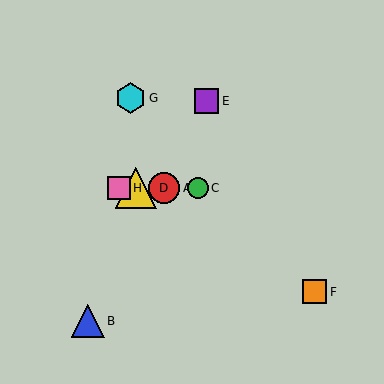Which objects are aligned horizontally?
Objects A, C, D, H are aligned horizontally.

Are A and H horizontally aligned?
Yes, both are at y≈188.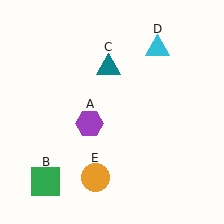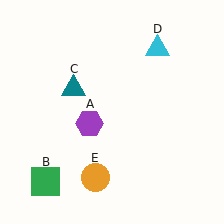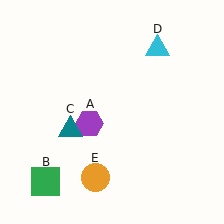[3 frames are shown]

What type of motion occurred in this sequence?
The teal triangle (object C) rotated counterclockwise around the center of the scene.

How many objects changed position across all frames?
1 object changed position: teal triangle (object C).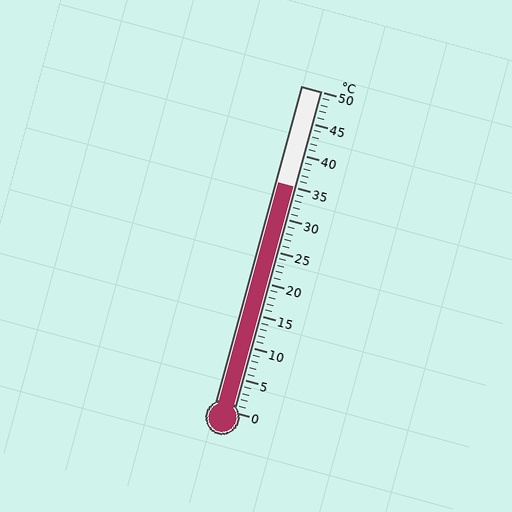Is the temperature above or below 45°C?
The temperature is below 45°C.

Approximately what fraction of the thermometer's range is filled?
The thermometer is filled to approximately 70% of its range.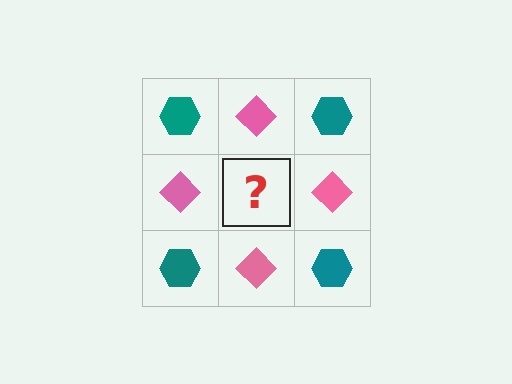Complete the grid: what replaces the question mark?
The question mark should be replaced with a teal hexagon.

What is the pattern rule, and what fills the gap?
The rule is that it alternates teal hexagon and pink diamond in a checkerboard pattern. The gap should be filled with a teal hexagon.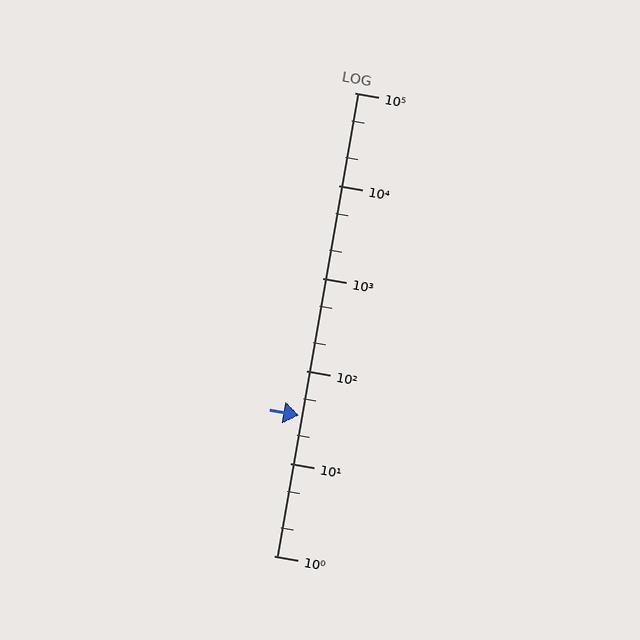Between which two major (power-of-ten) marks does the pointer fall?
The pointer is between 10 and 100.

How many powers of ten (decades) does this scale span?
The scale spans 5 decades, from 1 to 100000.